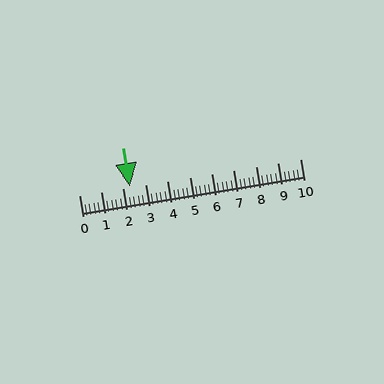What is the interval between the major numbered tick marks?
The major tick marks are spaced 1 units apart.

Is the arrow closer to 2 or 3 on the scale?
The arrow is closer to 2.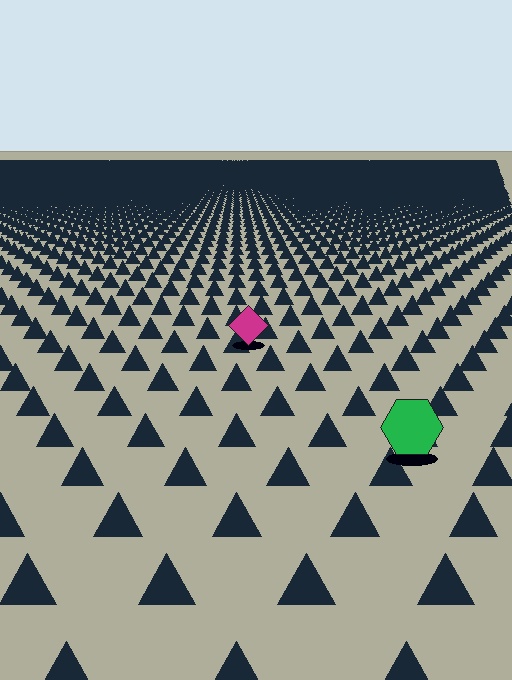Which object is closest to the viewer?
The green hexagon is closest. The texture marks near it are larger and more spread out.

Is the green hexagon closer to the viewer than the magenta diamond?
Yes. The green hexagon is closer — you can tell from the texture gradient: the ground texture is coarser near it.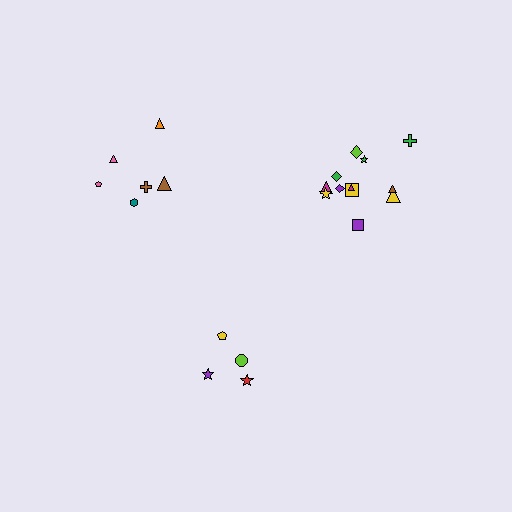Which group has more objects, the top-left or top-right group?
The top-right group.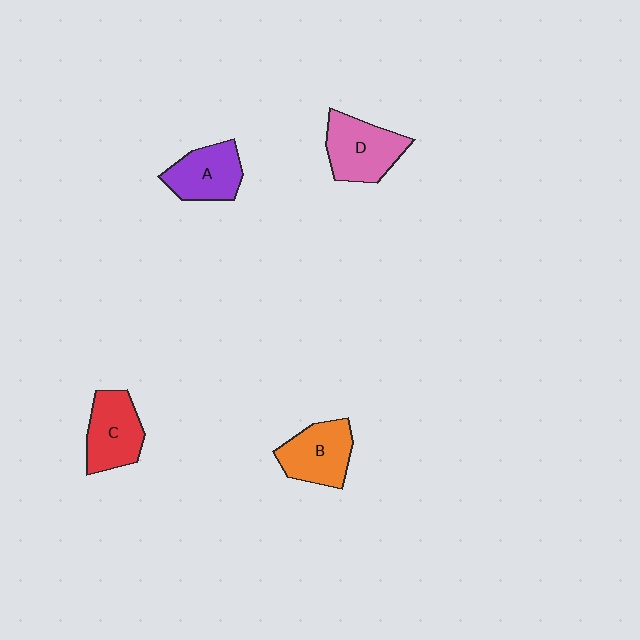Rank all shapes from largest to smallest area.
From largest to smallest: D (pink), C (red), B (orange), A (purple).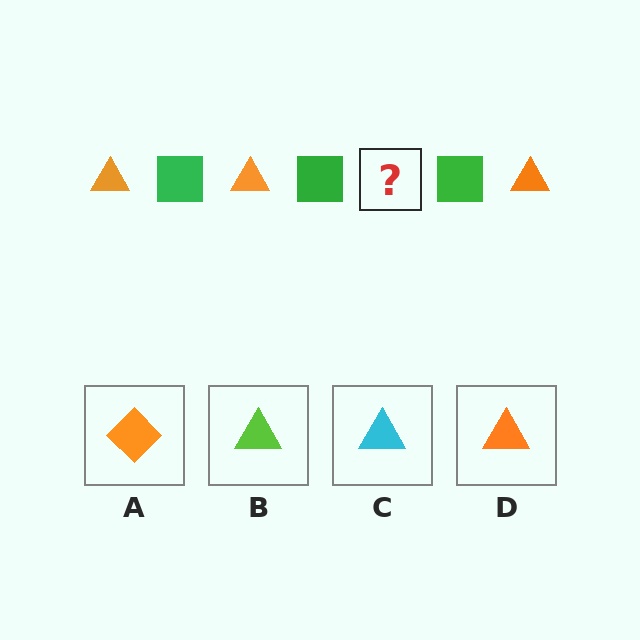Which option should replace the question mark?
Option D.